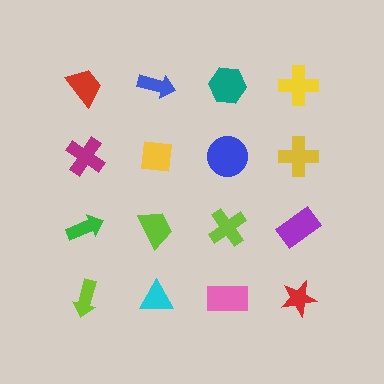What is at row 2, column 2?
A yellow square.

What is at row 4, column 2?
A cyan triangle.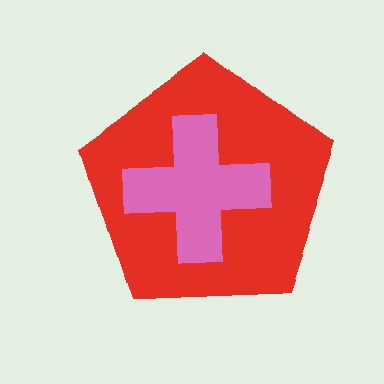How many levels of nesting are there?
2.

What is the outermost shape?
The red pentagon.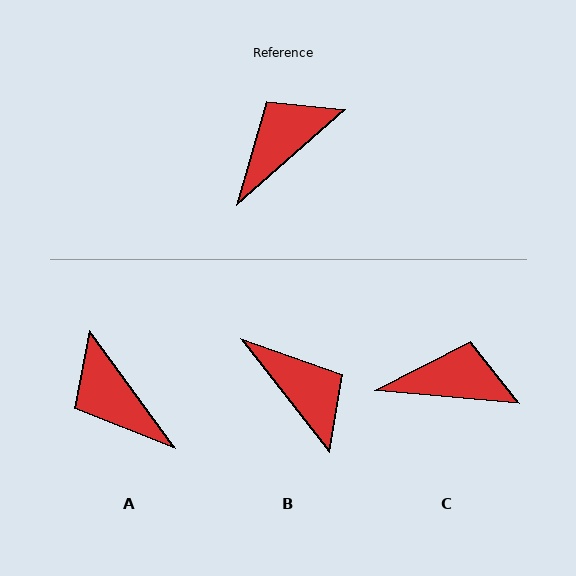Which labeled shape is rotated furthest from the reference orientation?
B, about 93 degrees away.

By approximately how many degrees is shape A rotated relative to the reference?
Approximately 84 degrees counter-clockwise.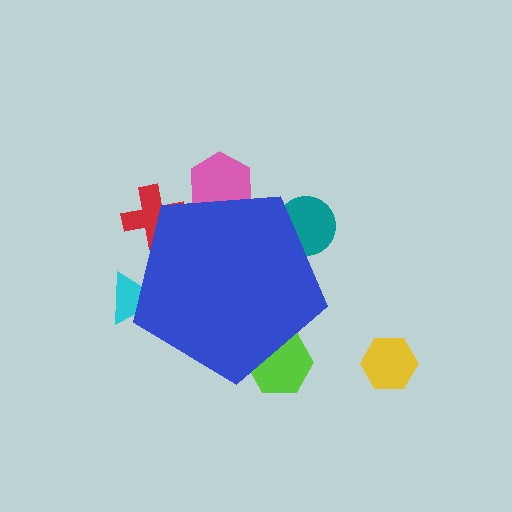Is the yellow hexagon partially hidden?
No, the yellow hexagon is fully visible.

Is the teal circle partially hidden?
Yes, the teal circle is partially hidden behind the blue pentagon.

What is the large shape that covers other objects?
A blue pentagon.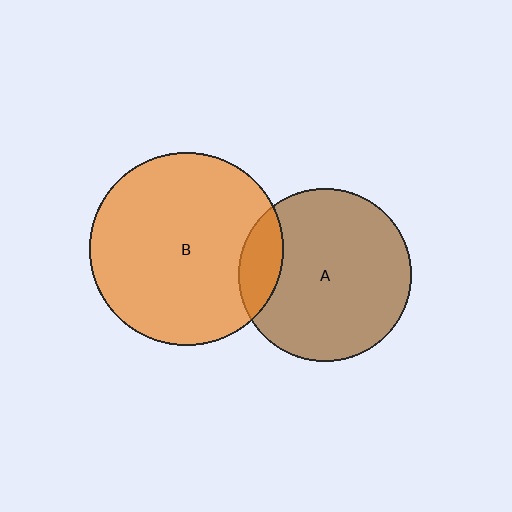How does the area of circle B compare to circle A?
Approximately 1.3 times.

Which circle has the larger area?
Circle B (orange).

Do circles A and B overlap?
Yes.